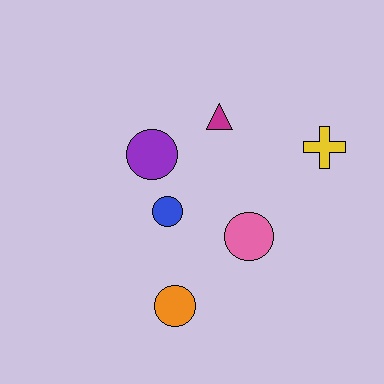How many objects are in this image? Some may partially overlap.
There are 6 objects.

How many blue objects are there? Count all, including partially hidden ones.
There is 1 blue object.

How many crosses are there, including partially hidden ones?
There is 1 cross.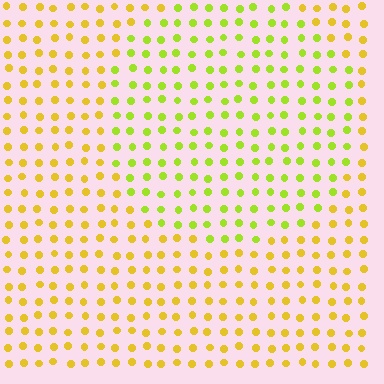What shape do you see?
I see a circle.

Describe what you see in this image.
The image is filled with small yellow elements in a uniform arrangement. A circle-shaped region is visible where the elements are tinted to a slightly different hue, forming a subtle color boundary.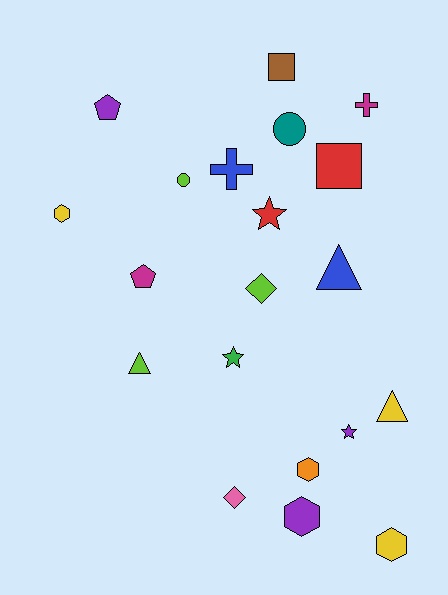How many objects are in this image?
There are 20 objects.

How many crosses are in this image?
There are 2 crosses.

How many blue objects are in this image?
There are 2 blue objects.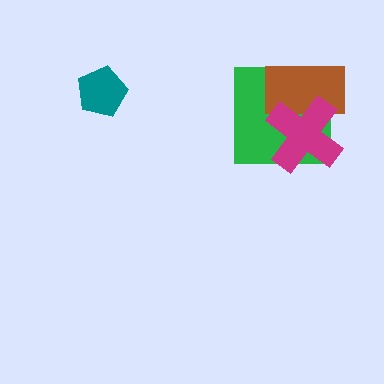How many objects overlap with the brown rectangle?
2 objects overlap with the brown rectangle.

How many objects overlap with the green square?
2 objects overlap with the green square.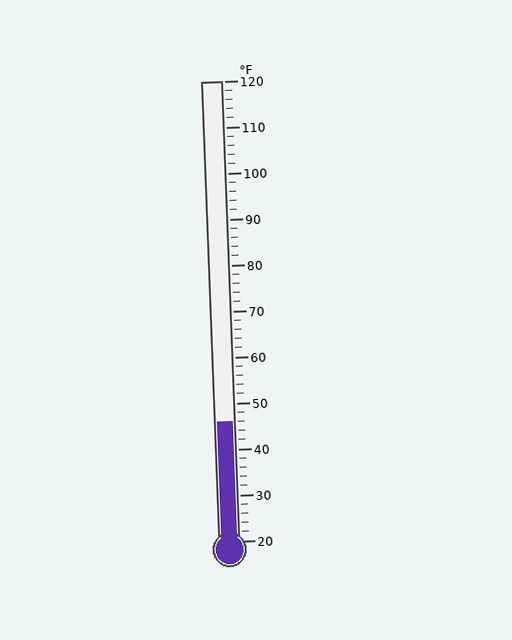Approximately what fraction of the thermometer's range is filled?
The thermometer is filled to approximately 25% of its range.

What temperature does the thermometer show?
The thermometer shows approximately 46°F.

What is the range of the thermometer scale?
The thermometer scale ranges from 20°F to 120°F.